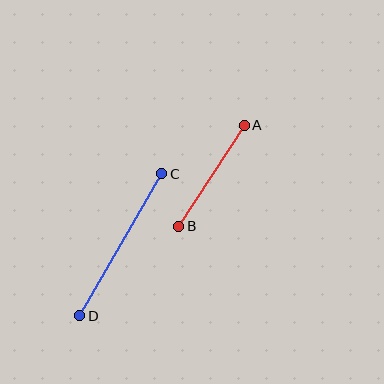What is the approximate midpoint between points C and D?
The midpoint is at approximately (121, 245) pixels.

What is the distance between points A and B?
The distance is approximately 121 pixels.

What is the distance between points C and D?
The distance is approximately 164 pixels.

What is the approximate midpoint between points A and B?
The midpoint is at approximately (212, 176) pixels.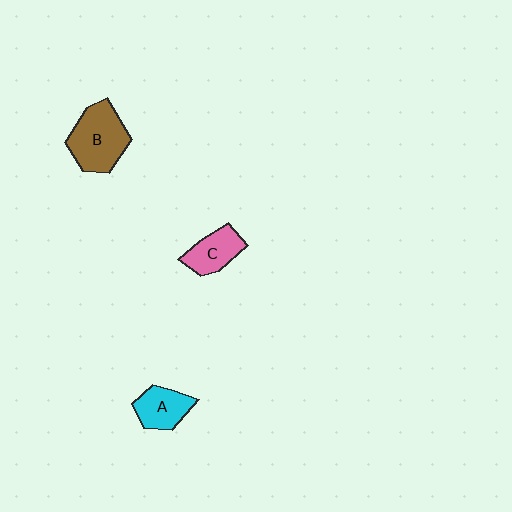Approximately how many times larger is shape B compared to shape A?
Approximately 1.6 times.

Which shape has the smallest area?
Shape A (cyan).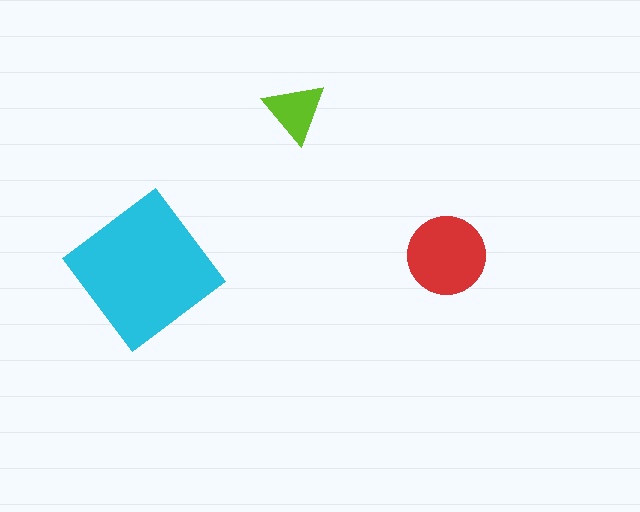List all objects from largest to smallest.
The cyan diamond, the red circle, the lime triangle.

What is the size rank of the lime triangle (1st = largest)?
3rd.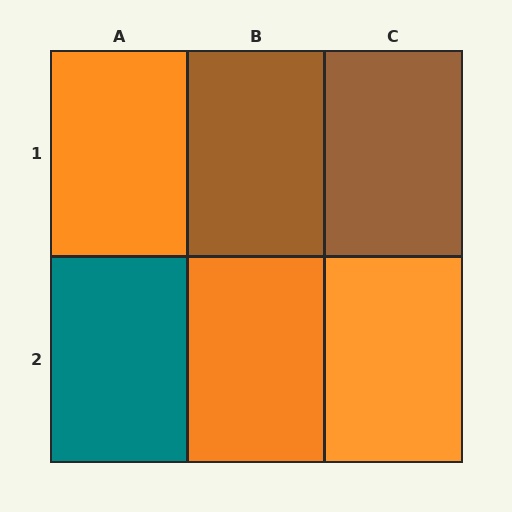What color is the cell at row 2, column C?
Orange.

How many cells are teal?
1 cell is teal.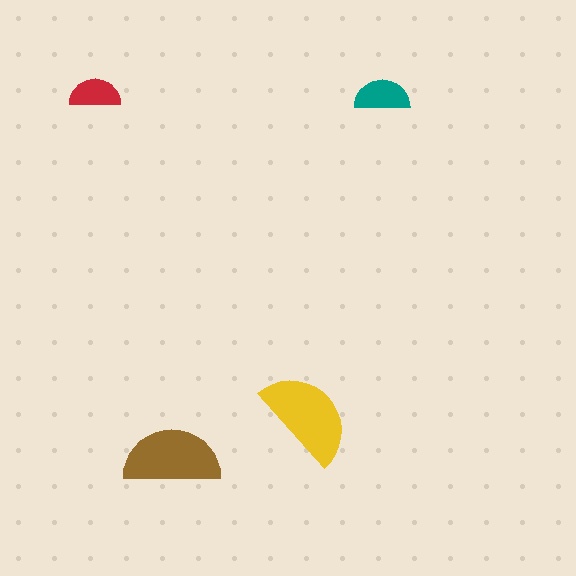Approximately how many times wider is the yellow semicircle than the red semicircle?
About 2 times wider.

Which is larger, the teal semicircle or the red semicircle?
The teal one.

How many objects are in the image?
There are 4 objects in the image.